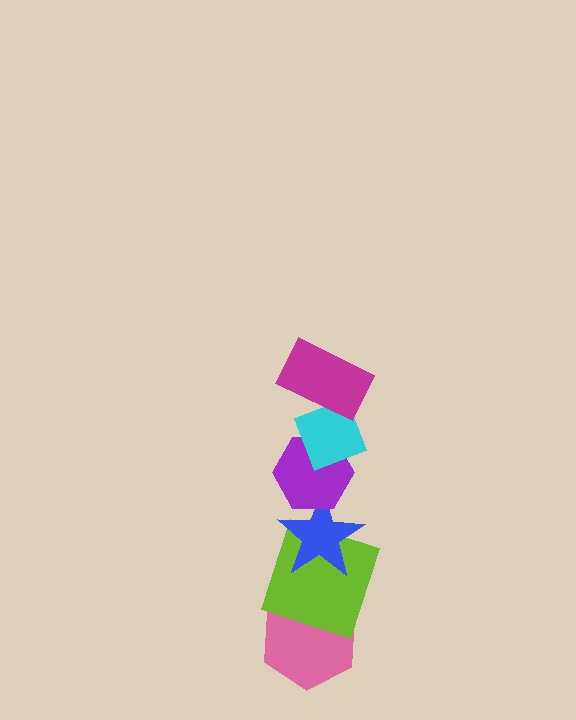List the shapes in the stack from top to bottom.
From top to bottom: the magenta rectangle, the cyan diamond, the purple hexagon, the blue star, the lime square, the pink hexagon.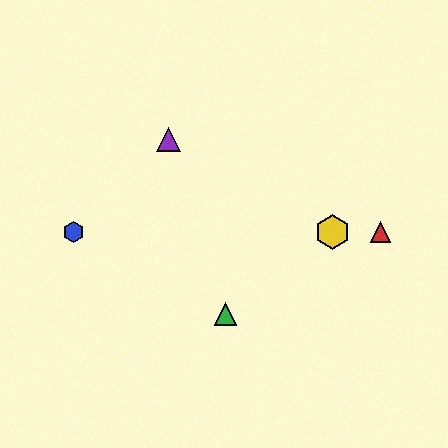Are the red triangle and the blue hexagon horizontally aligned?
Yes, both are at y≈232.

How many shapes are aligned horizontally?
3 shapes (the red triangle, the blue hexagon, the yellow hexagon) are aligned horizontally.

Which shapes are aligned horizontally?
The red triangle, the blue hexagon, the yellow hexagon are aligned horizontally.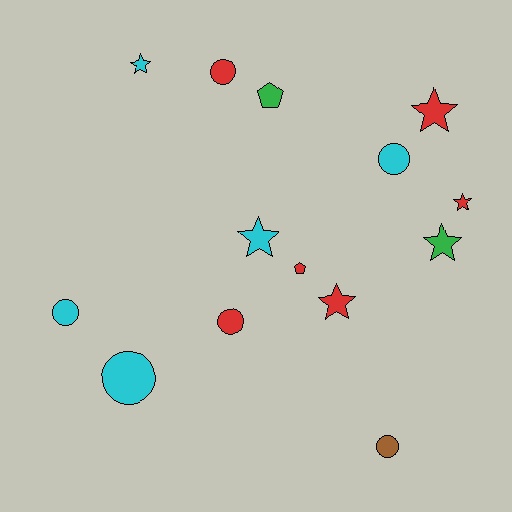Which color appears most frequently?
Red, with 6 objects.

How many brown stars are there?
There are no brown stars.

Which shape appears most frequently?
Circle, with 6 objects.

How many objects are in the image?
There are 14 objects.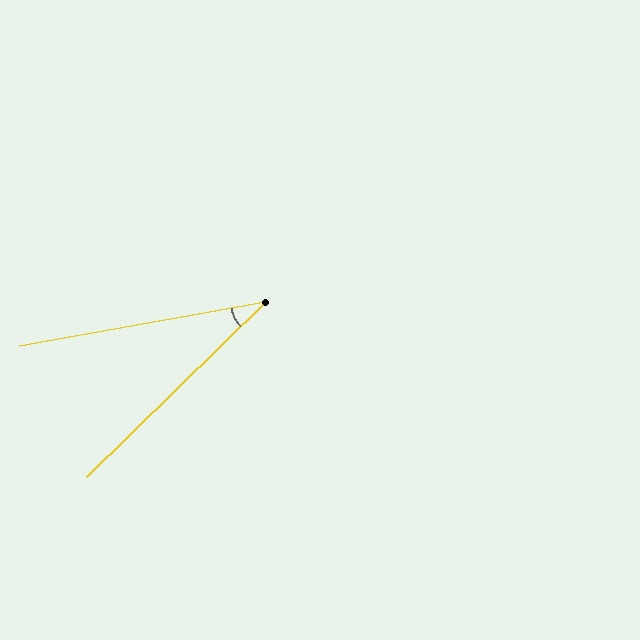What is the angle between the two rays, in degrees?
Approximately 34 degrees.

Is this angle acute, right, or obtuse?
It is acute.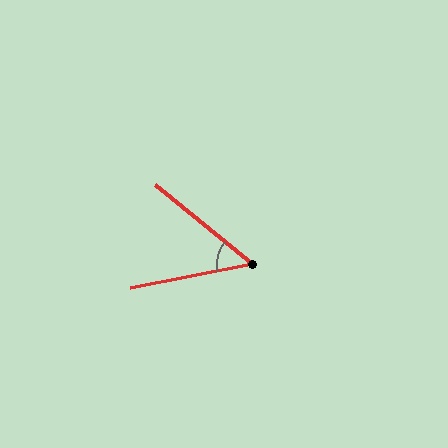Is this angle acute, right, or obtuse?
It is acute.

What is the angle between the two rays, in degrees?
Approximately 50 degrees.